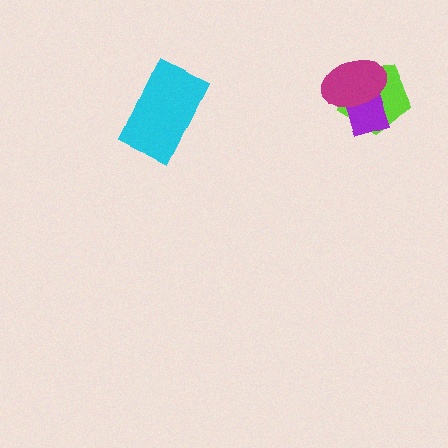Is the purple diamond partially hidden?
Yes, it is partially covered by another shape.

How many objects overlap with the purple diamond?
2 objects overlap with the purple diamond.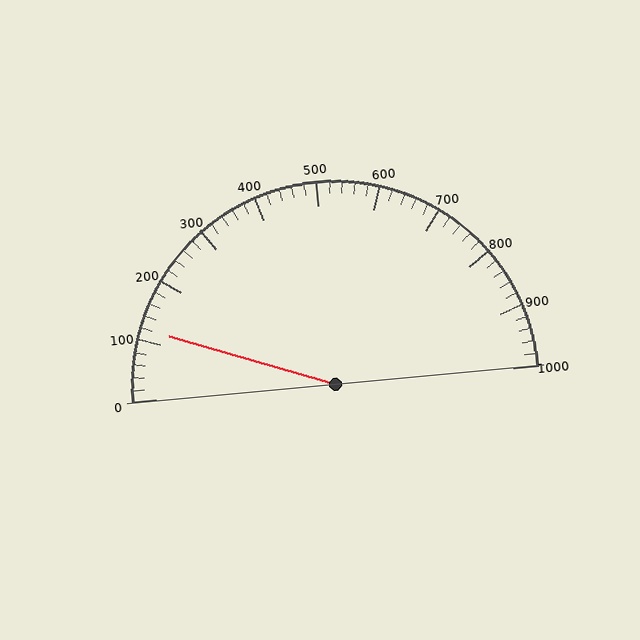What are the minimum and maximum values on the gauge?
The gauge ranges from 0 to 1000.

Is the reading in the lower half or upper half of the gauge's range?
The reading is in the lower half of the range (0 to 1000).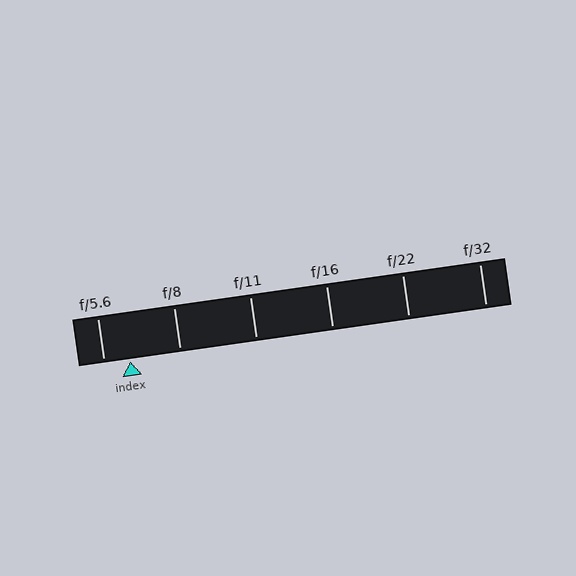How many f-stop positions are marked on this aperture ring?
There are 6 f-stop positions marked.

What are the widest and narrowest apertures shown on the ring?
The widest aperture shown is f/5.6 and the narrowest is f/32.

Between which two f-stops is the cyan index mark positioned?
The index mark is between f/5.6 and f/8.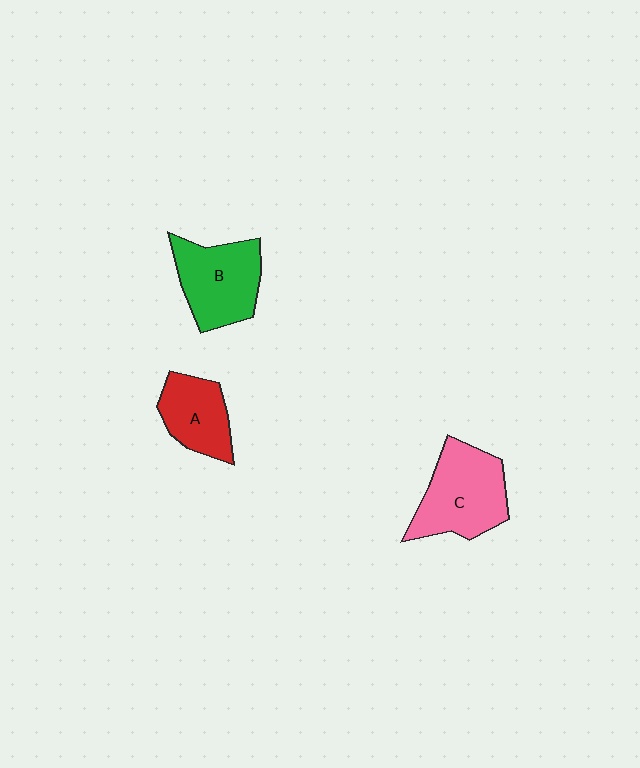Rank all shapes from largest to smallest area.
From largest to smallest: C (pink), B (green), A (red).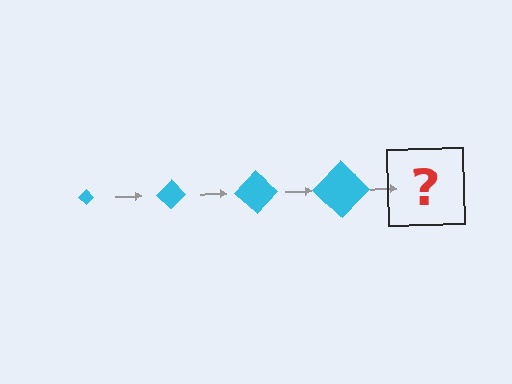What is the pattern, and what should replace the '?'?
The pattern is that the diamond gets progressively larger each step. The '?' should be a cyan diamond, larger than the previous one.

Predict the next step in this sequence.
The next step is a cyan diamond, larger than the previous one.